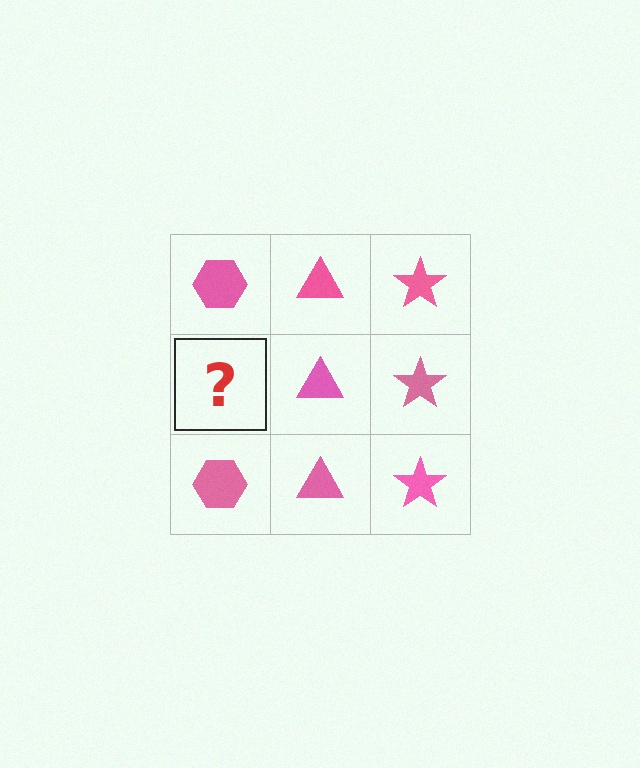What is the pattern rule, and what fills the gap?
The rule is that each column has a consistent shape. The gap should be filled with a pink hexagon.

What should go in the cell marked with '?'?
The missing cell should contain a pink hexagon.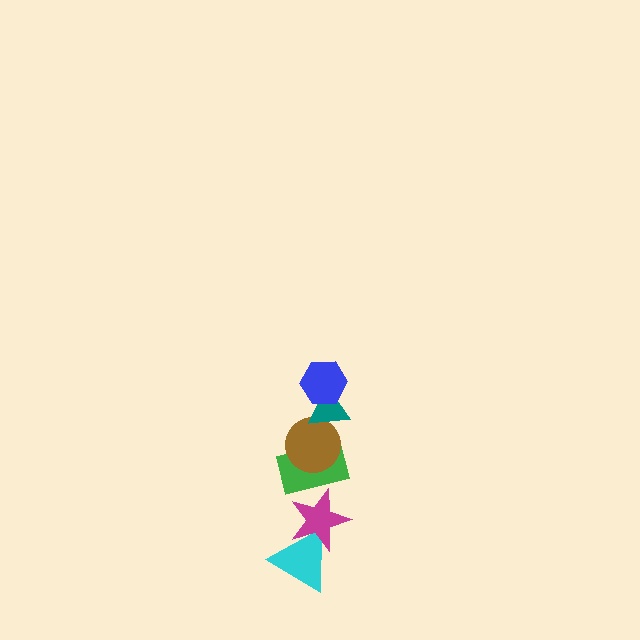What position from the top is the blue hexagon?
The blue hexagon is 1st from the top.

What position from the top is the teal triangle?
The teal triangle is 2nd from the top.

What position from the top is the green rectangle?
The green rectangle is 4th from the top.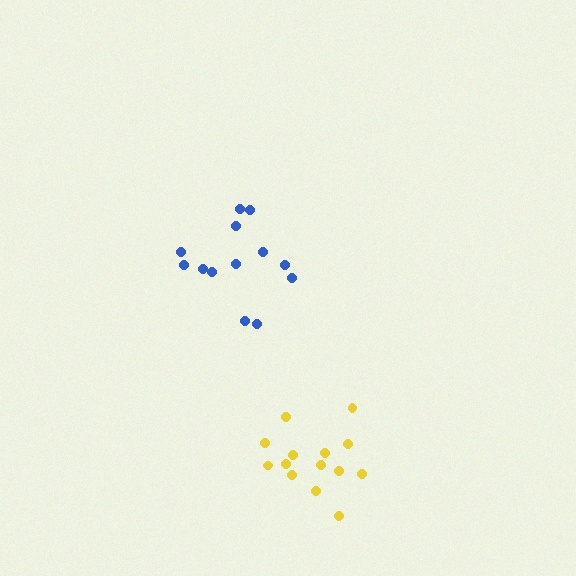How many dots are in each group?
Group 1: 14 dots, Group 2: 13 dots (27 total).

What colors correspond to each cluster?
The clusters are colored: yellow, blue.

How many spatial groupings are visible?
There are 2 spatial groupings.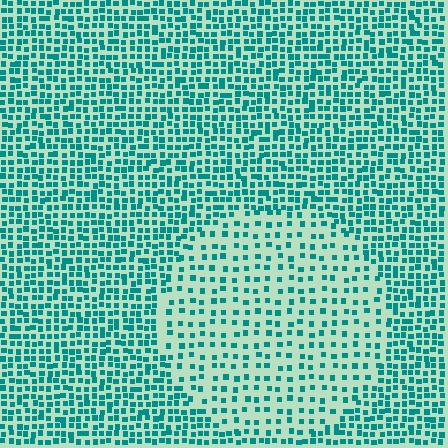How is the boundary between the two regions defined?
The boundary is defined by a change in element density (approximately 2.1x ratio). All elements are the same color, size, and shape.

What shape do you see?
I see a circle.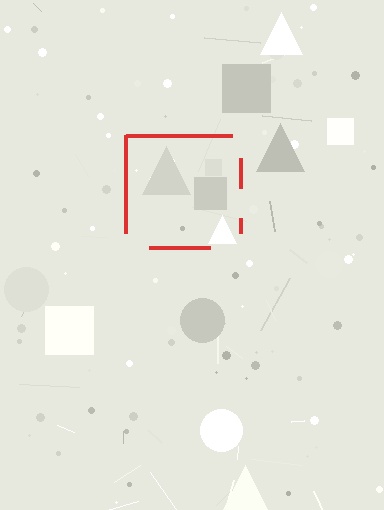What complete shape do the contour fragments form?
The contour fragments form a square.